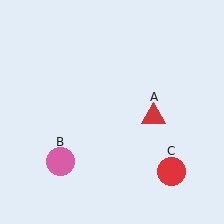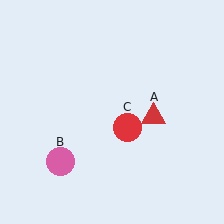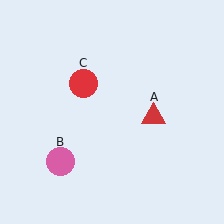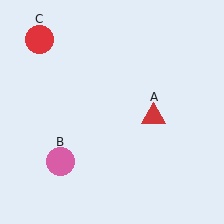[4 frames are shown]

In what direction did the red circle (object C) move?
The red circle (object C) moved up and to the left.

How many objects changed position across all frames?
1 object changed position: red circle (object C).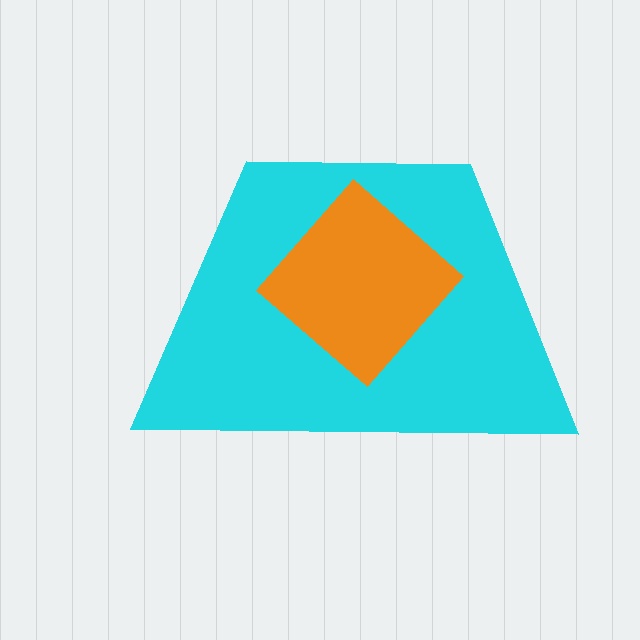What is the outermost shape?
The cyan trapezoid.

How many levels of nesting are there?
2.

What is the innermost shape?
The orange diamond.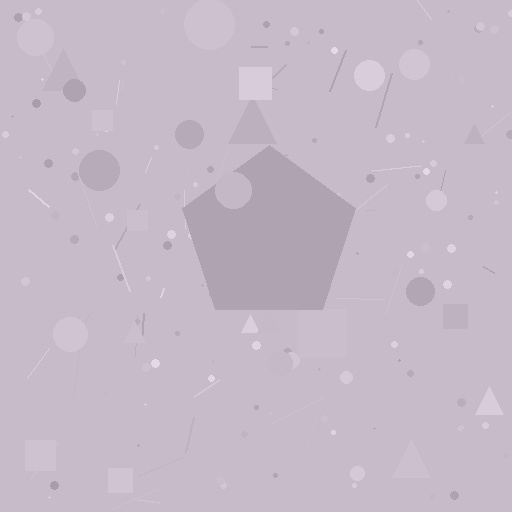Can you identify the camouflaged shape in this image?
The camouflaged shape is a pentagon.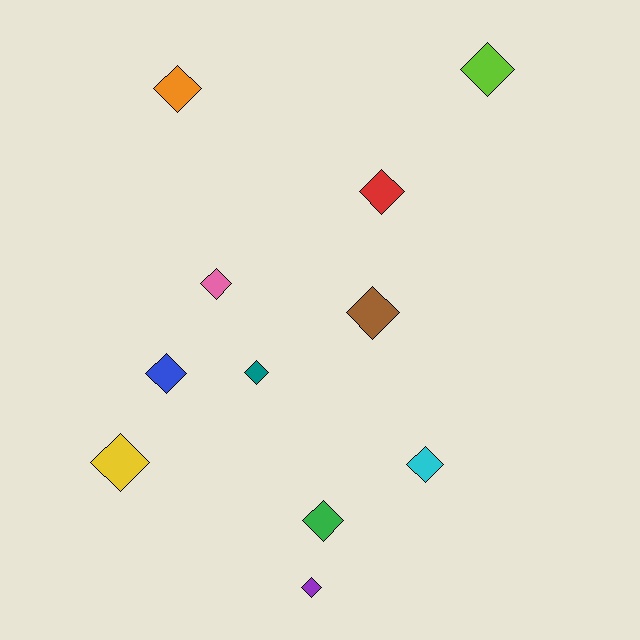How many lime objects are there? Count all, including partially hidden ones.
There is 1 lime object.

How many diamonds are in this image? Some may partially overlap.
There are 11 diamonds.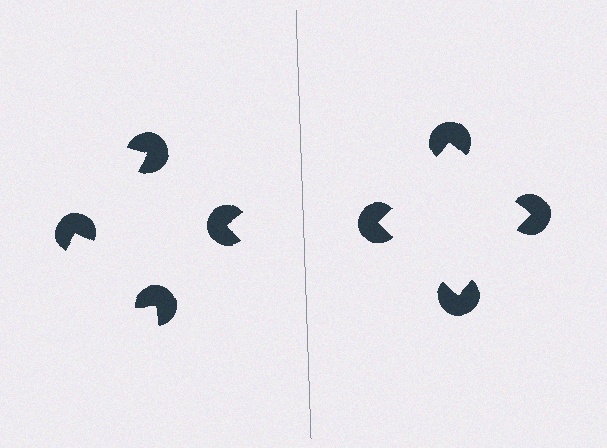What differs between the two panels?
The pac-man discs are positioned identically on both sides; only the wedge orientations differ. On the right they align to a square; on the left they are misaligned.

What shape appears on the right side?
An illusory square.